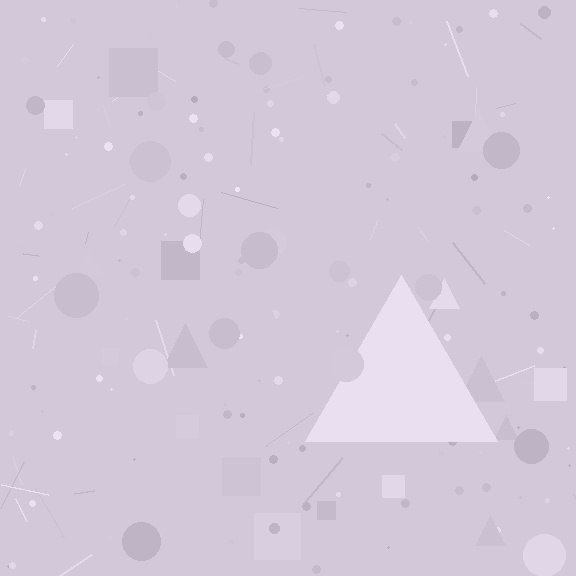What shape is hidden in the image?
A triangle is hidden in the image.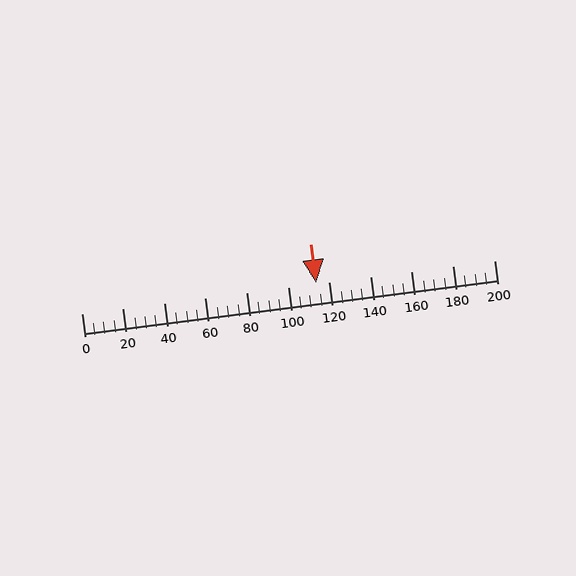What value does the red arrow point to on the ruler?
The red arrow points to approximately 114.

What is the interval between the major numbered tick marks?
The major tick marks are spaced 20 units apart.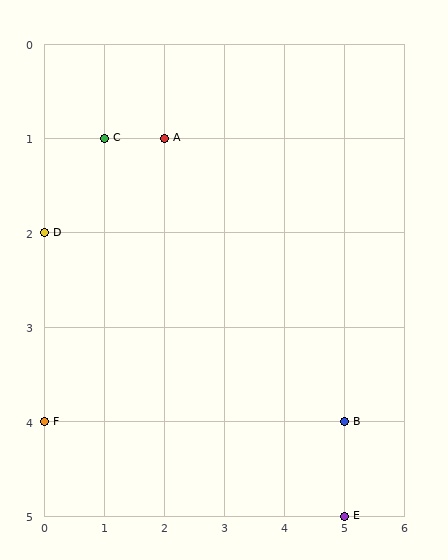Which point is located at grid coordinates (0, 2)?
Point D is at (0, 2).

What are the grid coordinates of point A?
Point A is at grid coordinates (2, 1).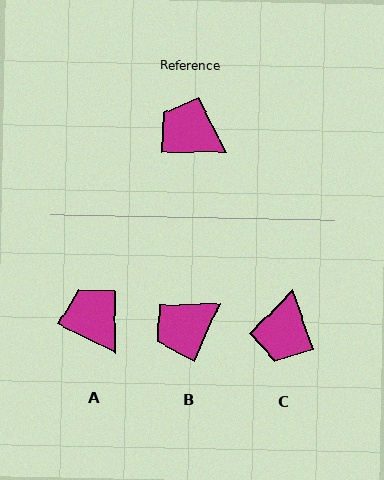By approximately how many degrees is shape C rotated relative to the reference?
Approximately 109 degrees counter-clockwise.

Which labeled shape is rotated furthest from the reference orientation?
C, about 109 degrees away.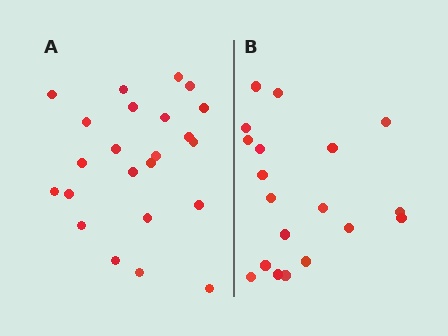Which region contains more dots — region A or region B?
Region A (the left region) has more dots.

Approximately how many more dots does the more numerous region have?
Region A has about 4 more dots than region B.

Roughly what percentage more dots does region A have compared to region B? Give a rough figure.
About 20% more.